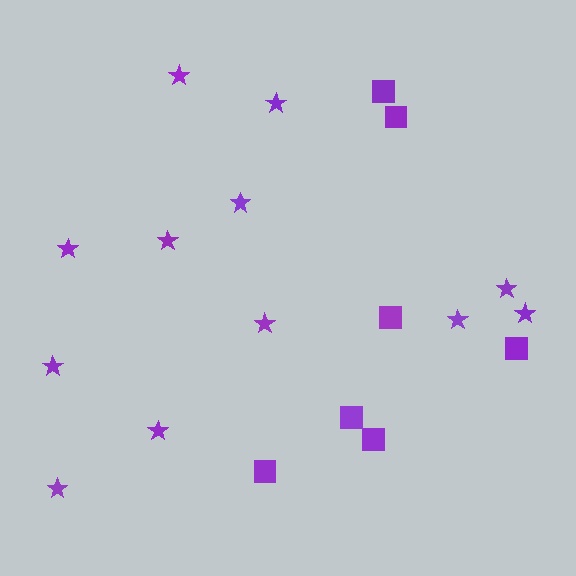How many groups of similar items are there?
There are 2 groups: one group of squares (7) and one group of stars (12).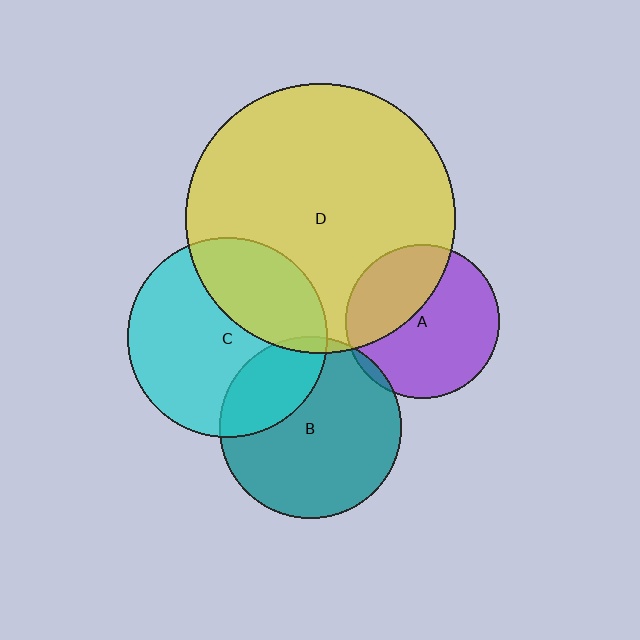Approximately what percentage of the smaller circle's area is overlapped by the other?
Approximately 35%.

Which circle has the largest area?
Circle D (yellow).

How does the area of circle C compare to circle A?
Approximately 1.7 times.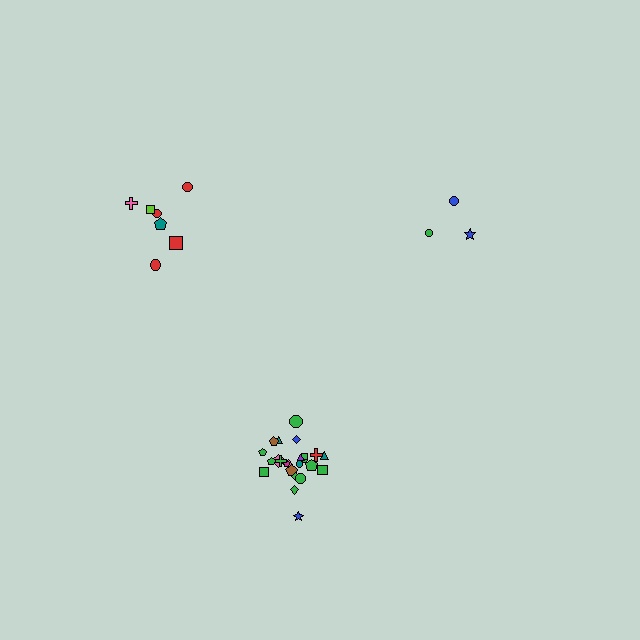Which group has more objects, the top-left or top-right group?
The top-left group.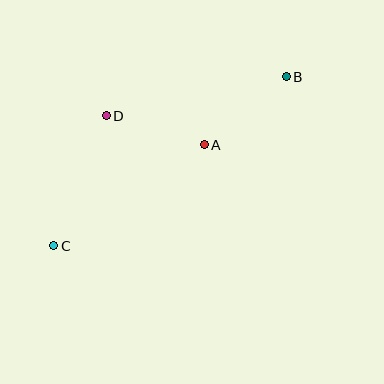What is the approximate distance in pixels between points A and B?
The distance between A and B is approximately 106 pixels.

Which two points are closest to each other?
Points A and D are closest to each other.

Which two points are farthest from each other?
Points B and C are farthest from each other.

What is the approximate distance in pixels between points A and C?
The distance between A and C is approximately 181 pixels.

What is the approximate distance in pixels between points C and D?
The distance between C and D is approximately 140 pixels.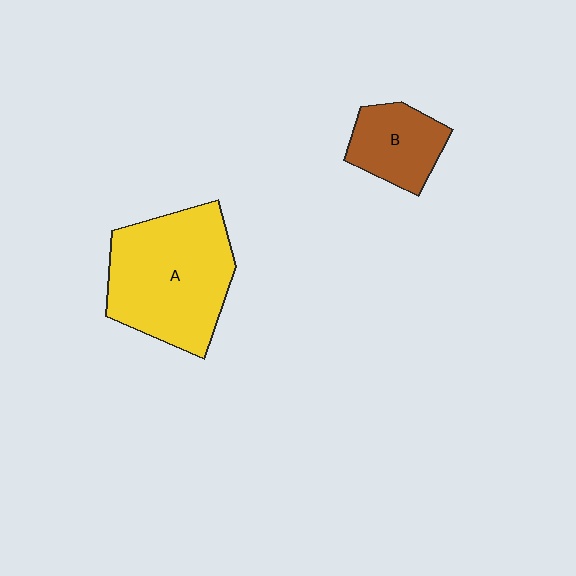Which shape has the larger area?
Shape A (yellow).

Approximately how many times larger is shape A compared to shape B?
Approximately 2.2 times.